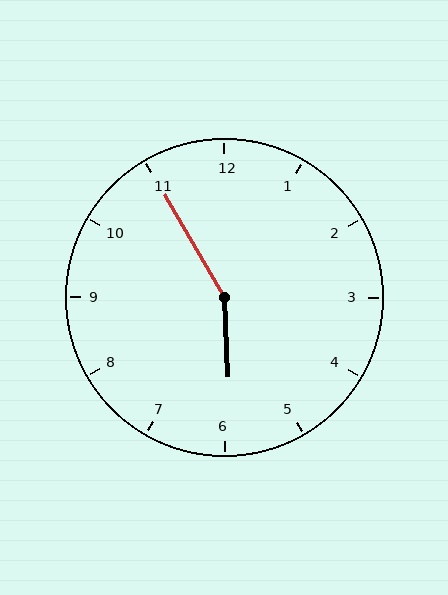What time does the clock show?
5:55.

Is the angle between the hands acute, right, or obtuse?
It is obtuse.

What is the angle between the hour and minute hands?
Approximately 152 degrees.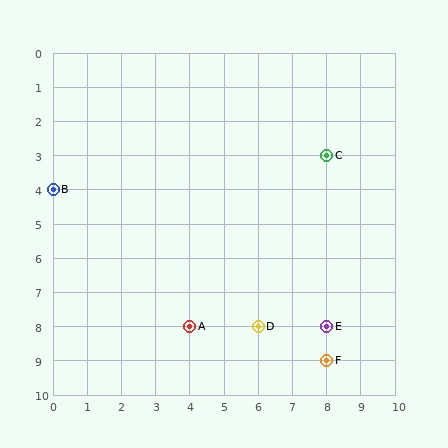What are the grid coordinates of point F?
Point F is at grid coordinates (8, 9).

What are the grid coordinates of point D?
Point D is at grid coordinates (6, 8).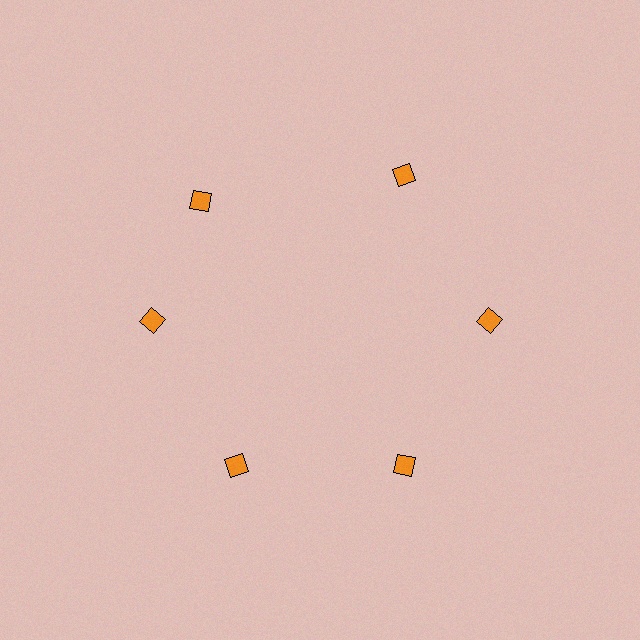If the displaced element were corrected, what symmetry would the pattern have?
It would have 6-fold rotational symmetry — the pattern would map onto itself every 60 degrees.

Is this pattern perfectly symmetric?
No. The 6 orange diamonds are arranged in a ring, but one element near the 11 o'clock position is rotated out of alignment along the ring, breaking the 6-fold rotational symmetry.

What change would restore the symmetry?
The symmetry would be restored by rotating it back into even spacing with its neighbors so that all 6 diamonds sit at equal angles and equal distance from the center.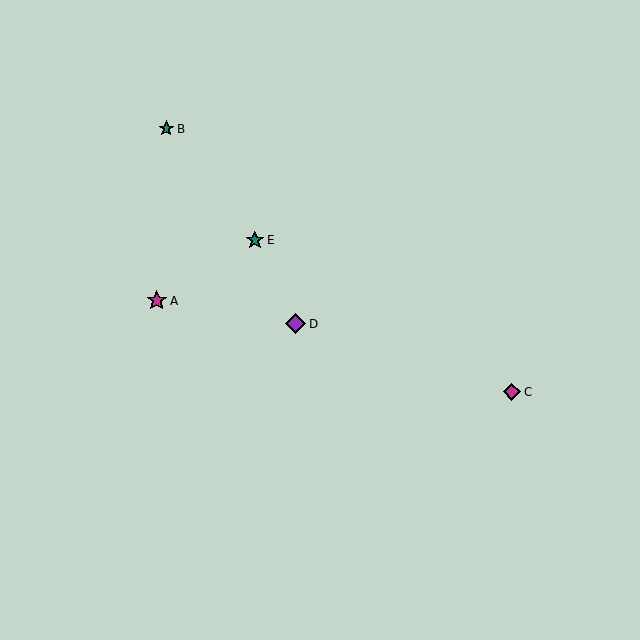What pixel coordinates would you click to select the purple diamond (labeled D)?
Click at (296, 324) to select the purple diamond D.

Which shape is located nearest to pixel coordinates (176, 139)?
The teal star (labeled B) at (166, 129) is nearest to that location.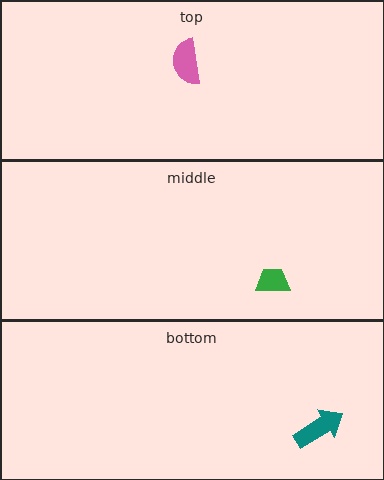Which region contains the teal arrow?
The bottom region.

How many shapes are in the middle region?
1.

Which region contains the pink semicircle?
The top region.